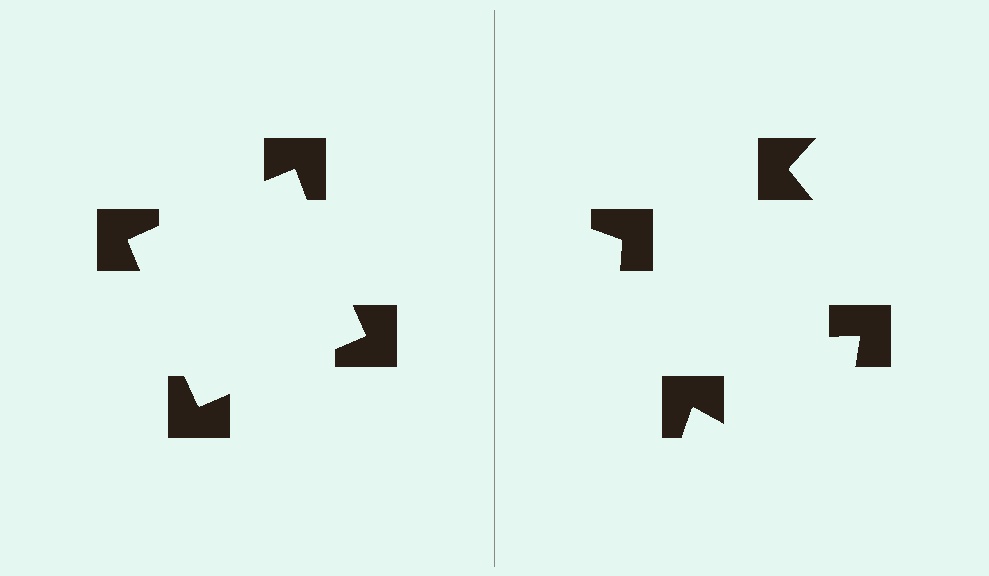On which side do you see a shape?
An illusory square appears on the left side. On the right side the wedge cuts are rotated, so no coherent shape forms.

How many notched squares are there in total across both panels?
8 — 4 on each side.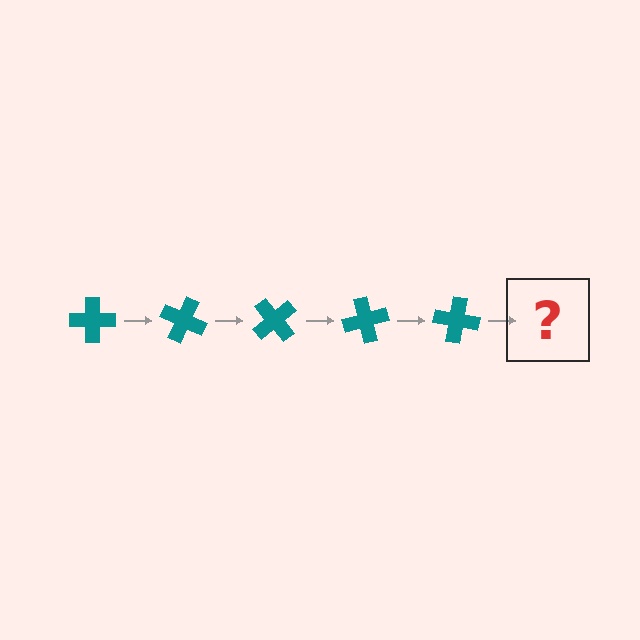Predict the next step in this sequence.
The next step is a teal cross rotated 125 degrees.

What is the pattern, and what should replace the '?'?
The pattern is that the cross rotates 25 degrees each step. The '?' should be a teal cross rotated 125 degrees.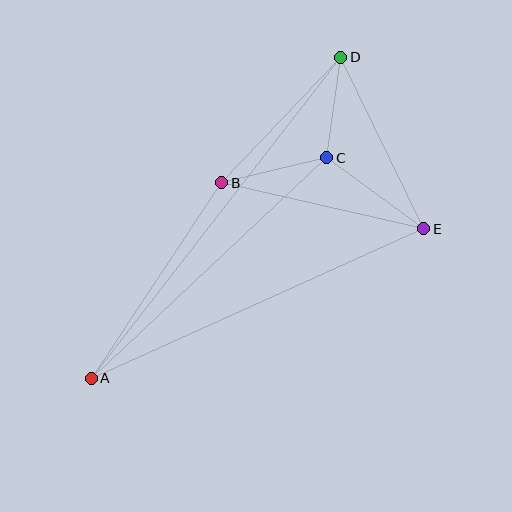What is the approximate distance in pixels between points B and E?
The distance between B and E is approximately 207 pixels.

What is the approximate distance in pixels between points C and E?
The distance between C and E is approximately 120 pixels.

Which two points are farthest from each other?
Points A and D are farthest from each other.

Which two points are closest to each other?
Points C and D are closest to each other.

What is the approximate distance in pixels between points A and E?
The distance between A and E is approximately 365 pixels.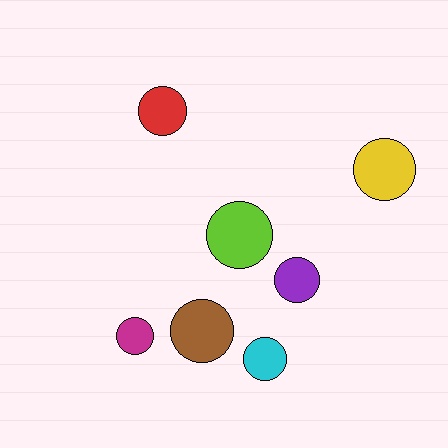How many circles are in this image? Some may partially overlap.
There are 7 circles.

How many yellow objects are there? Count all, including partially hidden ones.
There is 1 yellow object.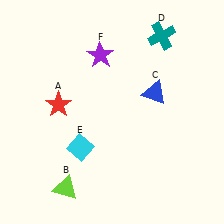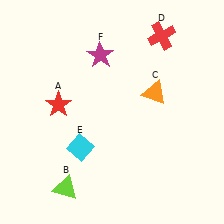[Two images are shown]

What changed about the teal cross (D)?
In Image 1, D is teal. In Image 2, it changed to red.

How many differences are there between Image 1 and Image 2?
There are 3 differences between the two images.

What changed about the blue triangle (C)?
In Image 1, C is blue. In Image 2, it changed to orange.